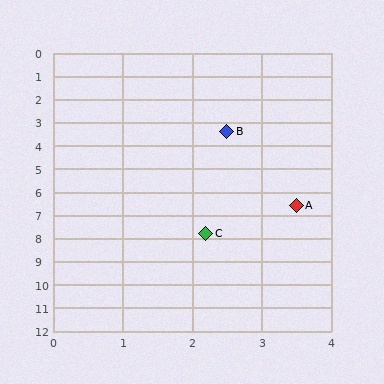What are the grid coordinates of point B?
Point B is at approximately (2.5, 3.4).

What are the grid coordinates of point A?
Point A is at approximately (3.5, 6.6).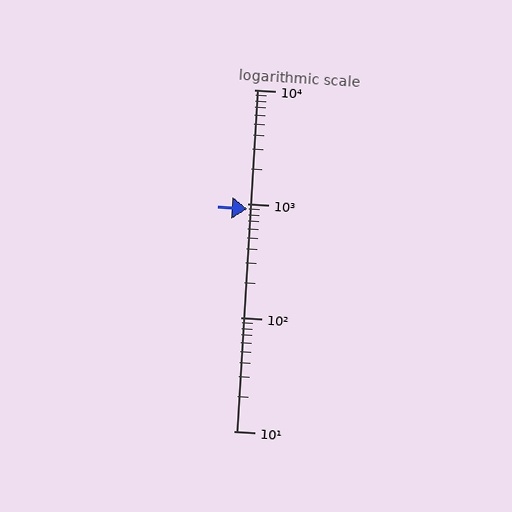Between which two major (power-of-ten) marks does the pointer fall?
The pointer is between 100 and 1000.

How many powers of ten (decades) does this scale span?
The scale spans 3 decades, from 10 to 10000.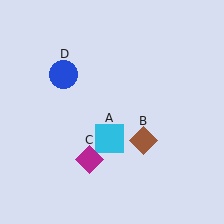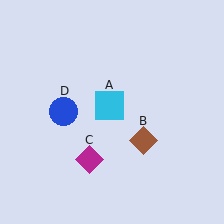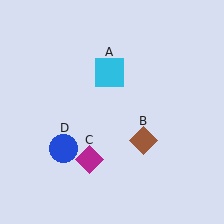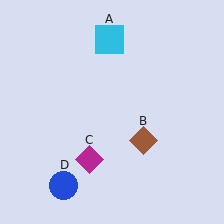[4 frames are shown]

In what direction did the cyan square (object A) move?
The cyan square (object A) moved up.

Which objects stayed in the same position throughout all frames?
Brown diamond (object B) and magenta diamond (object C) remained stationary.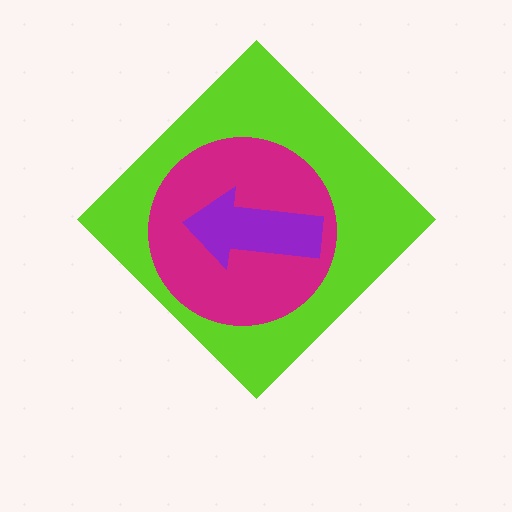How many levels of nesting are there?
3.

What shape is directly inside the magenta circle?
The purple arrow.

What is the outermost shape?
The lime diamond.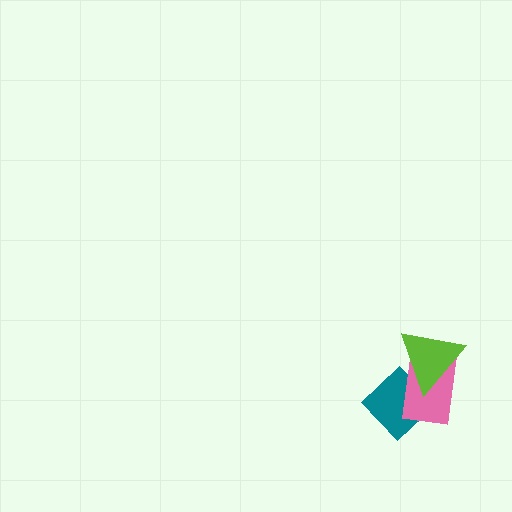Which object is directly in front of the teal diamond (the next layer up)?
The pink rectangle is directly in front of the teal diamond.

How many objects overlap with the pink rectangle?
2 objects overlap with the pink rectangle.